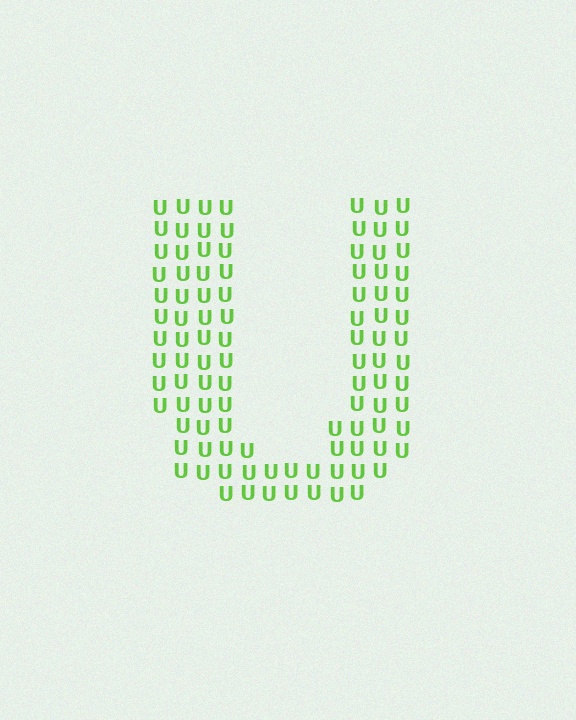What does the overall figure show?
The overall figure shows the letter U.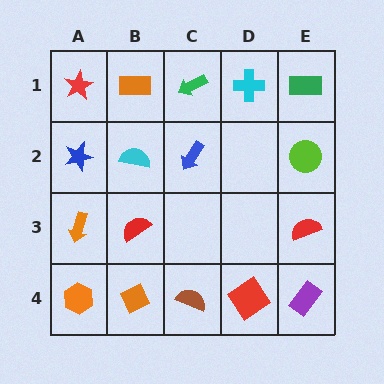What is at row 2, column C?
A blue arrow.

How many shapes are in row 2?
4 shapes.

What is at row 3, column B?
A red semicircle.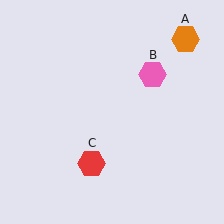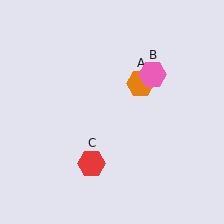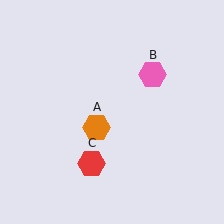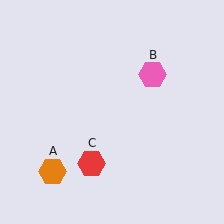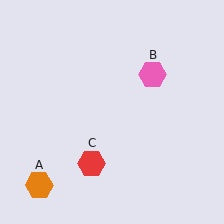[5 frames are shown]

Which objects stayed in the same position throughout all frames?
Pink hexagon (object B) and red hexagon (object C) remained stationary.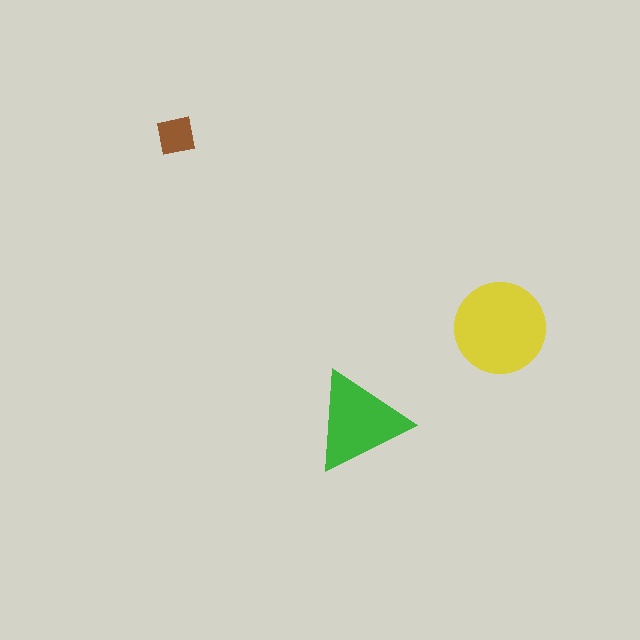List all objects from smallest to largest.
The brown square, the green triangle, the yellow circle.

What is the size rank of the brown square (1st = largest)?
3rd.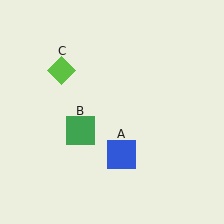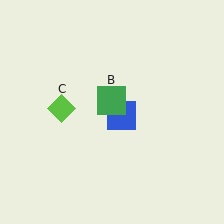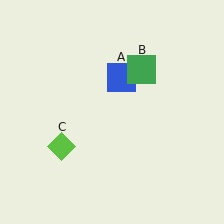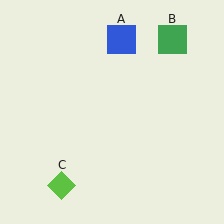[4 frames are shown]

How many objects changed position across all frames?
3 objects changed position: blue square (object A), green square (object B), lime diamond (object C).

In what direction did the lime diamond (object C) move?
The lime diamond (object C) moved down.